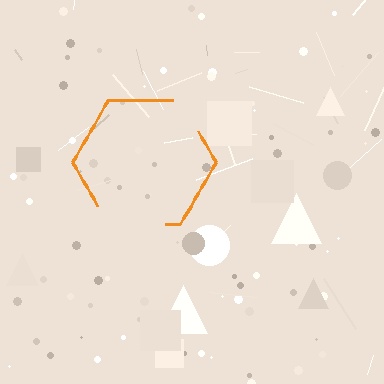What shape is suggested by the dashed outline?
The dashed outline suggests a hexagon.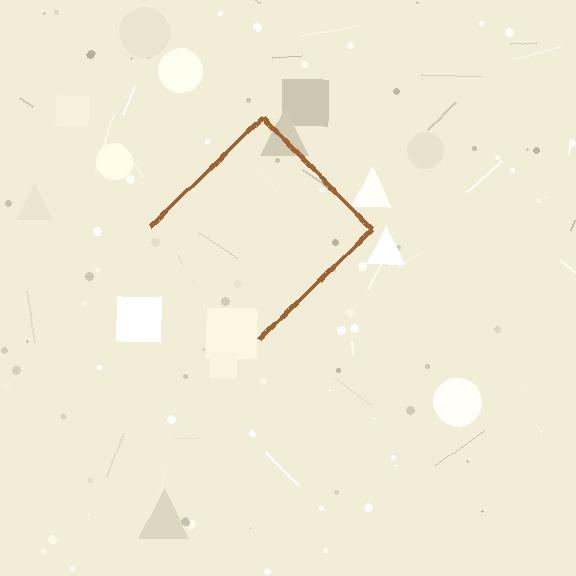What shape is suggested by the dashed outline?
The dashed outline suggests a diamond.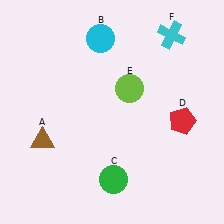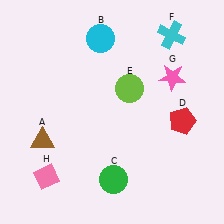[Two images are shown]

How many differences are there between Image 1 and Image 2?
There are 2 differences between the two images.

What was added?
A pink star (G), a pink diamond (H) were added in Image 2.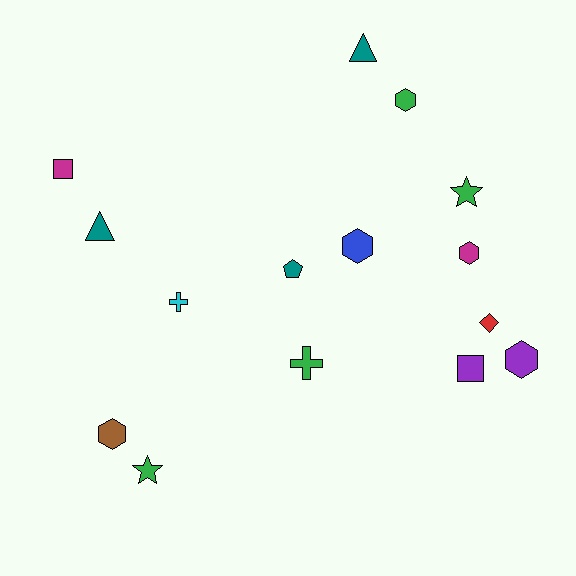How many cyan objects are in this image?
There is 1 cyan object.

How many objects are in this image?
There are 15 objects.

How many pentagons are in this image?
There is 1 pentagon.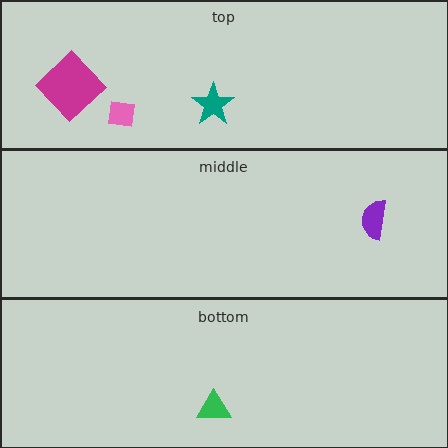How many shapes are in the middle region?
1.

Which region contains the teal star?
The top region.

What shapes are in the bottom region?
The green triangle.